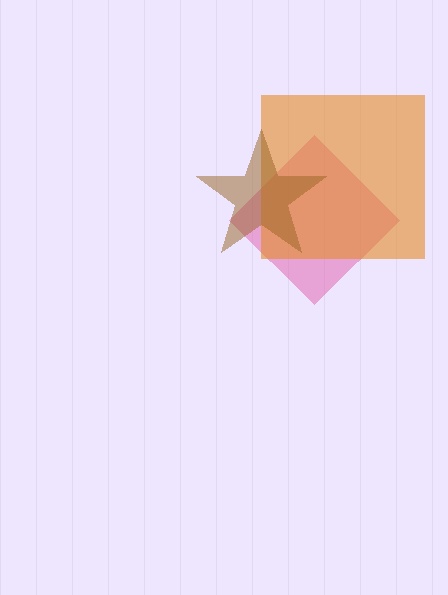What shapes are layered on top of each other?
The layered shapes are: a pink diamond, an orange square, a brown star.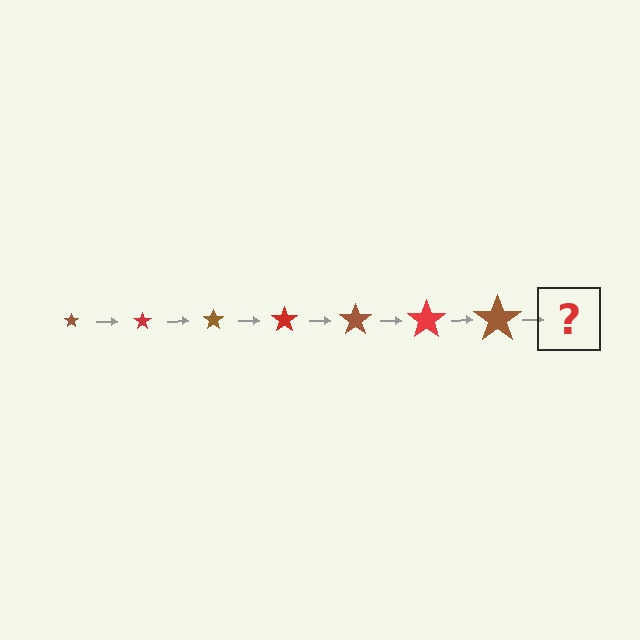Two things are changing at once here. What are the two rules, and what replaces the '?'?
The two rules are that the star grows larger each step and the color cycles through brown and red. The '?' should be a red star, larger than the previous one.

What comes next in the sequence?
The next element should be a red star, larger than the previous one.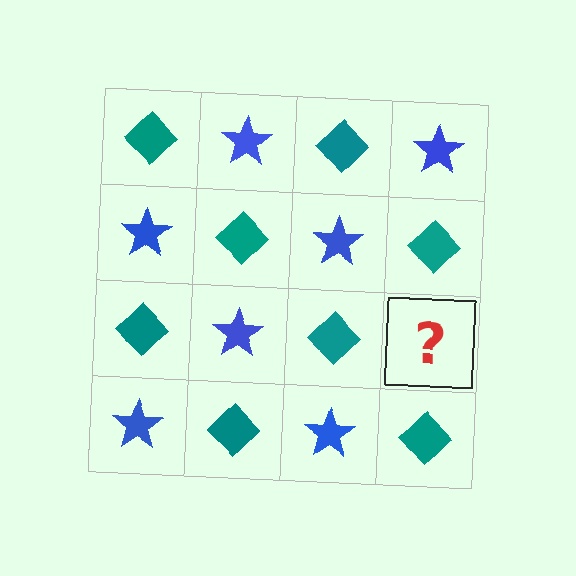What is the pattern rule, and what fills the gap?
The rule is that it alternates teal diamond and blue star in a checkerboard pattern. The gap should be filled with a blue star.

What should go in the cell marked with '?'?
The missing cell should contain a blue star.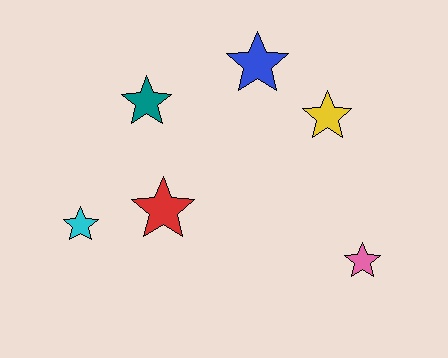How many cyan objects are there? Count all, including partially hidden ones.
There is 1 cyan object.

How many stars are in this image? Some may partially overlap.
There are 6 stars.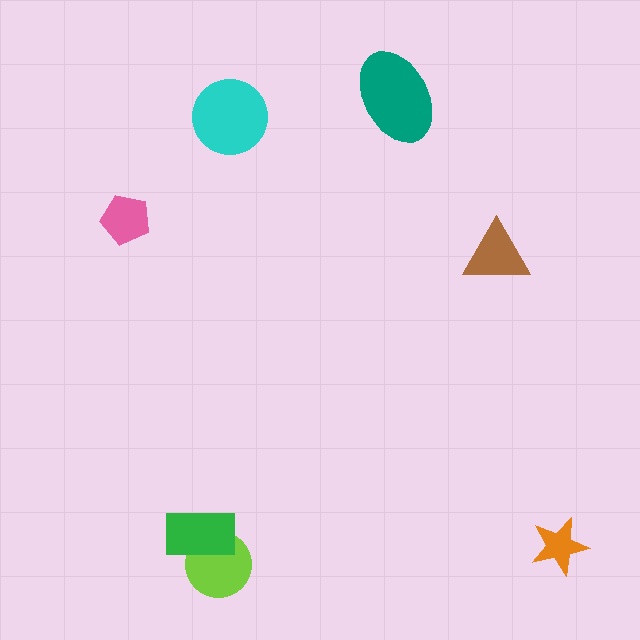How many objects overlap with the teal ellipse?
0 objects overlap with the teal ellipse.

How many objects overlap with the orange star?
0 objects overlap with the orange star.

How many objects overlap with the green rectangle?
1 object overlaps with the green rectangle.